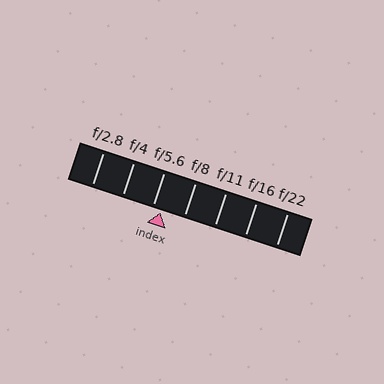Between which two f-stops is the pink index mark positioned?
The index mark is between f/5.6 and f/8.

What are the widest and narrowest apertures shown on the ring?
The widest aperture shown is f/2.8 and the narrowest is f/22.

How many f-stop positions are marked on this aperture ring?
There are 7 f-stop positions marked.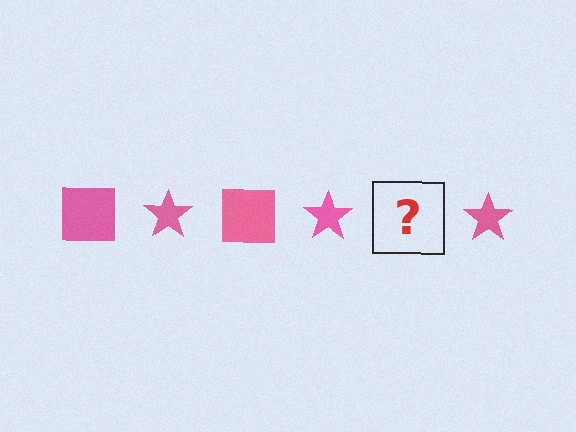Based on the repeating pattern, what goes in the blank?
The blank should be a pink square.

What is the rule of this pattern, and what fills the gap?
The rule is that the pattern cycles through square, star shapes in pink. The gap should be filled with a pink square.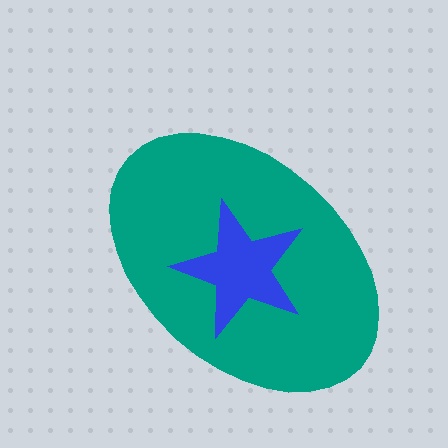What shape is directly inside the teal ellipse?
The blue star.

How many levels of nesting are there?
2.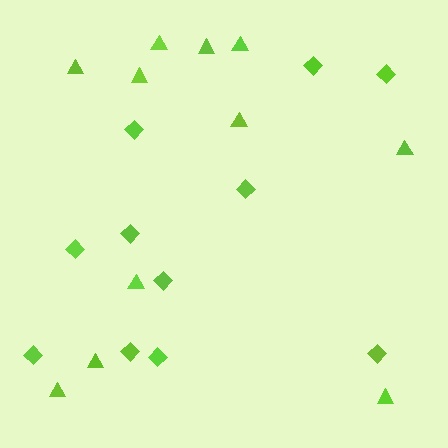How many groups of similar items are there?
There are 2 groups: one group of diamonds (11) and one group of triangles (11).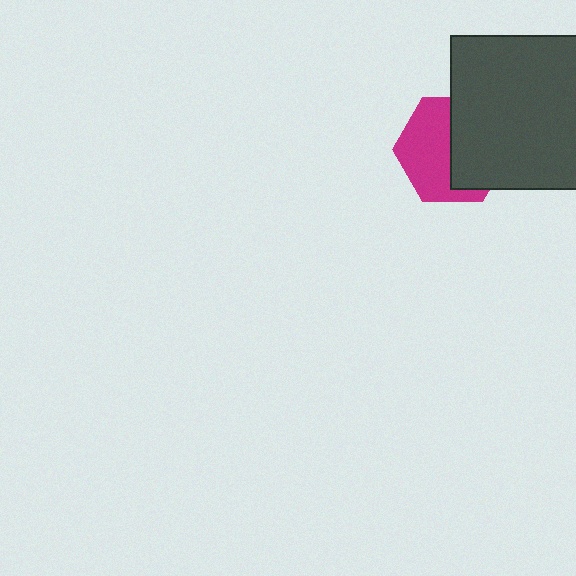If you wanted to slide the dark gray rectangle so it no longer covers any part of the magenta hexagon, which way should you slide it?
Slide it right — that is the most direct way to separate the two shapes.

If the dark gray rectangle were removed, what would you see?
You would see the complete magenta hexagon.